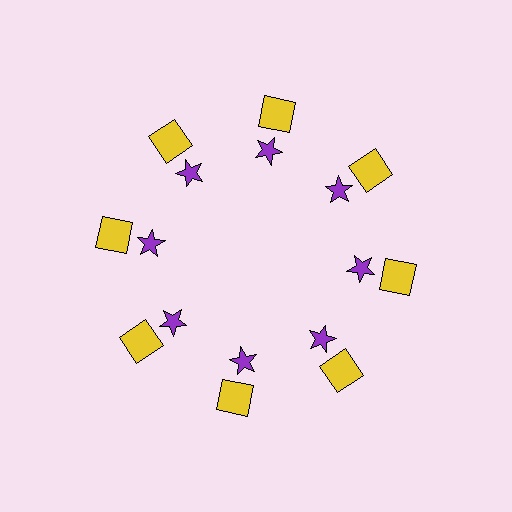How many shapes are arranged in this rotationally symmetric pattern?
There are 16 shapes, arranged in 8 groups of 2.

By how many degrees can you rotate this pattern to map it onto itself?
The pattern maps onto itself every 45 degrees of rotation.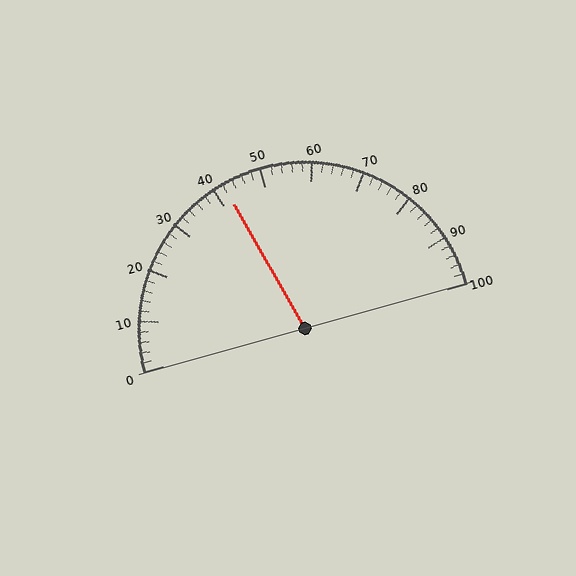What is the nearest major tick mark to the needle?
The nearest major tick mark is 40.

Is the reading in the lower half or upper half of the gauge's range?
The reading is in the lower half of the range (0 to 100).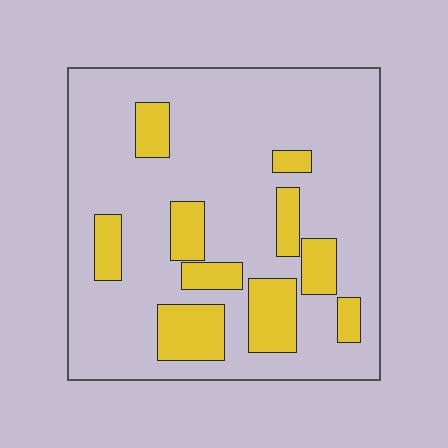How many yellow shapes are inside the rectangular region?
10.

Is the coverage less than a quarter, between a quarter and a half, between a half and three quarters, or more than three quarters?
Less than a quarter.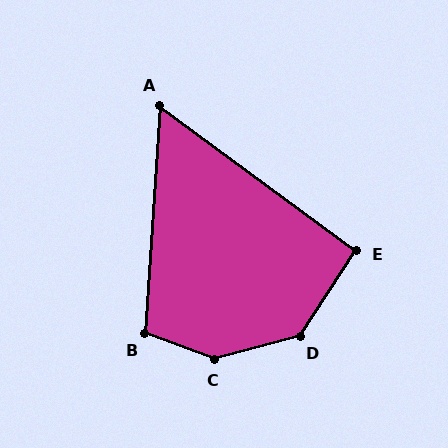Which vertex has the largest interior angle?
C, at approximately 145 degrees.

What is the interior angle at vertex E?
Approximately 93 degrees (approximately right).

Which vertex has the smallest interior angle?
A, at approximately 57 degrees.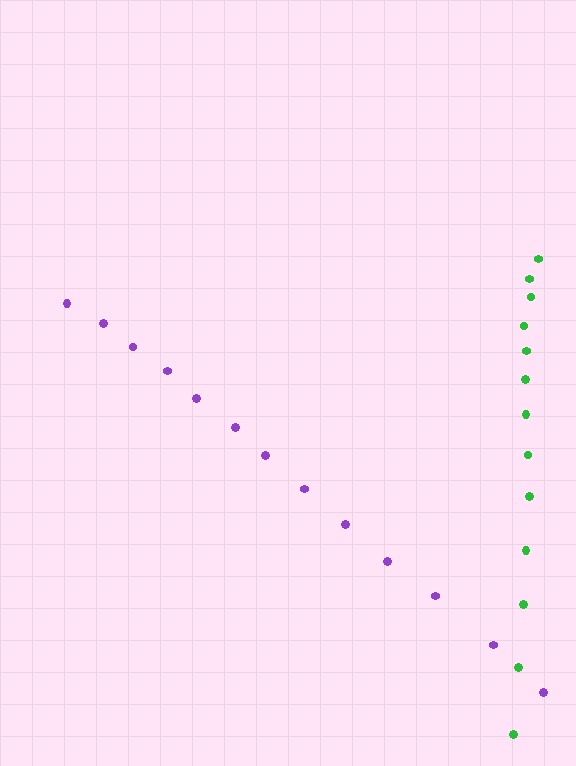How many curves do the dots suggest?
There are 2 distinct paths.